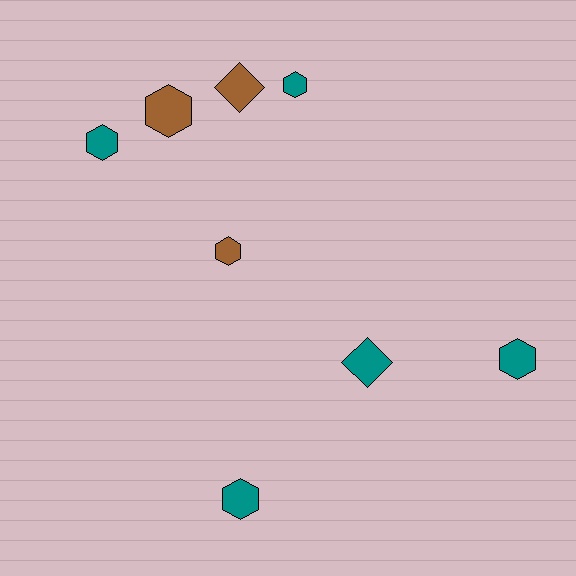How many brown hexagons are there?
There are 2 brown hexagons.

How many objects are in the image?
There are 8 objects.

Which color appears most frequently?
Teal, with 5 objects.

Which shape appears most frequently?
Hexagon, with 6 objects.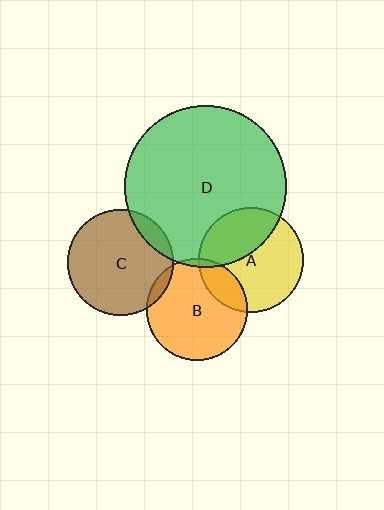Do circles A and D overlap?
Yes.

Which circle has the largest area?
Circle D (green).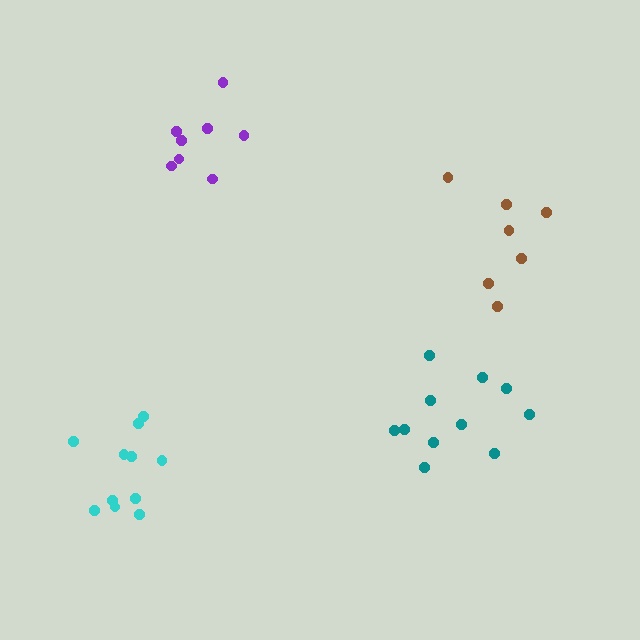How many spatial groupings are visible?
There are 4 spatial groupings.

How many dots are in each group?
Group 1: 8 dots, Group 2: 7 dots, Group 3: 11 dots, Group 4: 11 dots (37 total).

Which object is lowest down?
The cyan cluster is bottommost.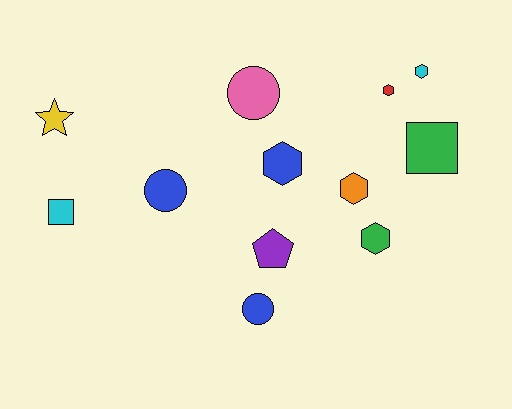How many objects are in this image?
There are 12 objects.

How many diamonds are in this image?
There are no diamonds.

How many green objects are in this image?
There are 2 green objects.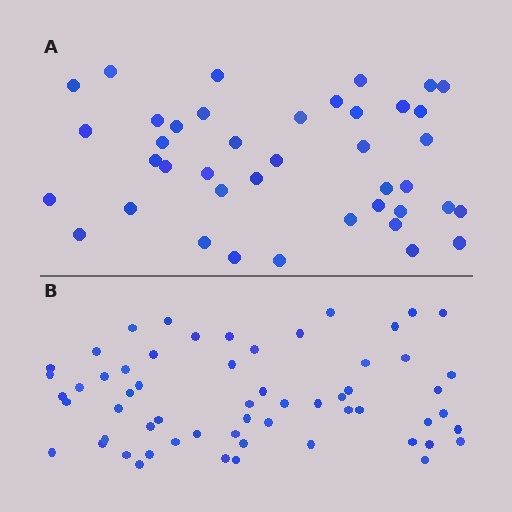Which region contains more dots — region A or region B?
Region B (the bottom region) has more dots.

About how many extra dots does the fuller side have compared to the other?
Region B has approximately 20 more dots than region A.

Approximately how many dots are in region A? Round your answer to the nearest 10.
About 40 dots. (The exact count is 41, which rounds to 40.)